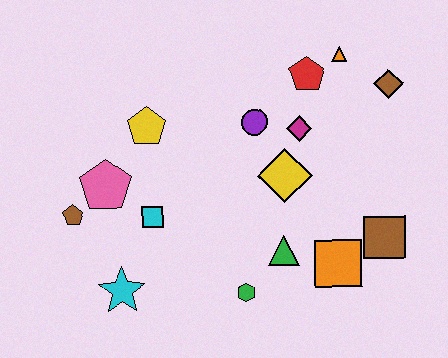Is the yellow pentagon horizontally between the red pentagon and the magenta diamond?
No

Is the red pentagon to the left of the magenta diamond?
No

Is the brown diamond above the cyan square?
Yes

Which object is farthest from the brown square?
The brown pentagon is farthest from the brown square.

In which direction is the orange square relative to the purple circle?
The orange square is below the purple circle.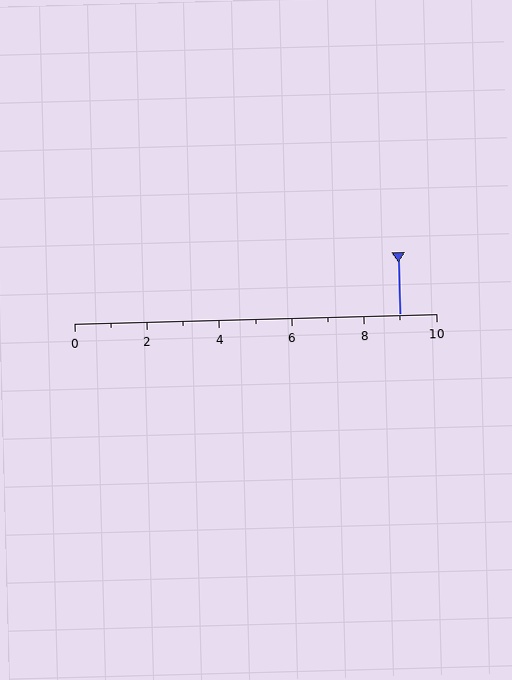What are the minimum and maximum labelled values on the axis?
The axis runs from 0 to 10.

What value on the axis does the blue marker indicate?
The marker indicates approximately 9.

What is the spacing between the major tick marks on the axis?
The major ticks are spaced 2 apart.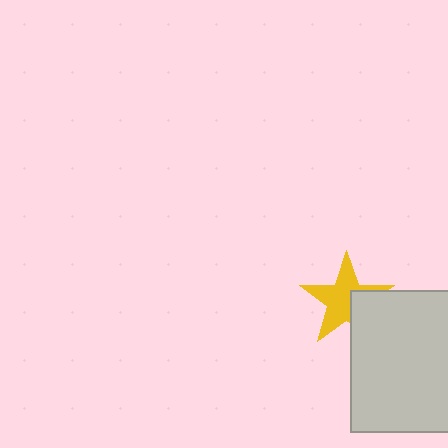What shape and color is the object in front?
The object in front is a light gray rectangle.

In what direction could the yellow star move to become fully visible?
The yellow star could move toward the upper-left. That would shift it out from behind the light gray rectangle entirely.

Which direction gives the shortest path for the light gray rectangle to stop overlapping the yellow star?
Moving toward the lower-right gives the shortest separation.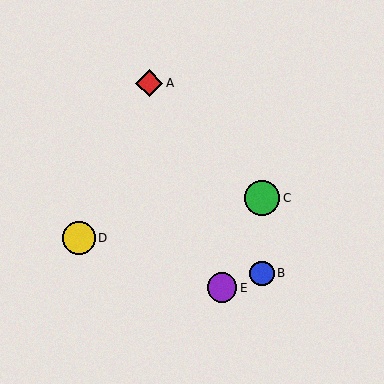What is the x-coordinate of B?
Object B is at x≈262.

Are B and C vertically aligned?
Yes, both are at x≈262.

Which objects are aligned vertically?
Objects B, C are aligned vertically.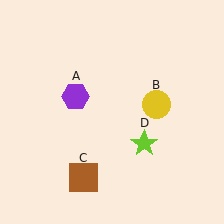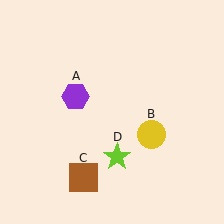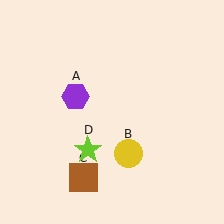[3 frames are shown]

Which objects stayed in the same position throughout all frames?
Purple hexagon (object A) and brown square (object C) remained stationary.